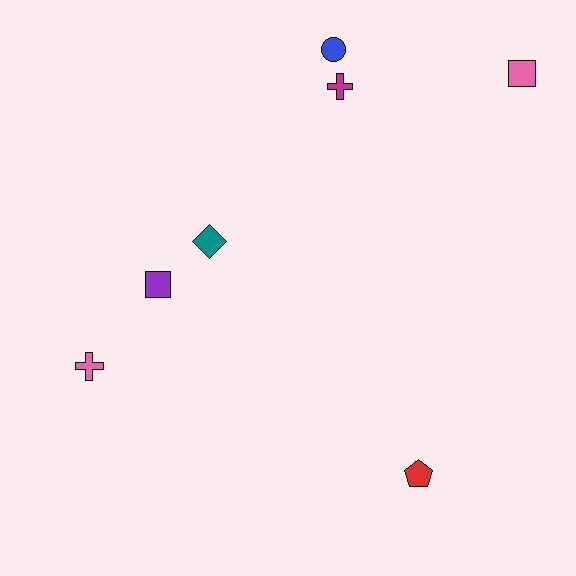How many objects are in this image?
There are 7 objects.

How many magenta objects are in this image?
There is 1 magenta object.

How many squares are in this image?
There are 2 squares.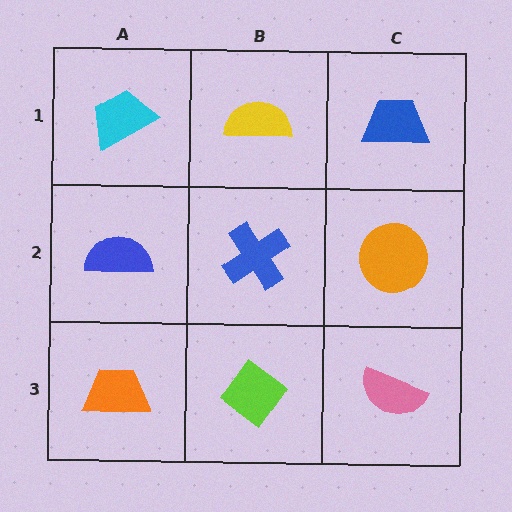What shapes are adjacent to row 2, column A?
A cyan trapezoid (row 1, column A), an orange trapezoid (row 3, column A), a blue cross (row 2, column B).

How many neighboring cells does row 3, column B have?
3.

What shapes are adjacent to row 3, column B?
A blue cross (row 2, column B), an orange trapezoid (row 3, column A), a pink semicircle (row 3, column C).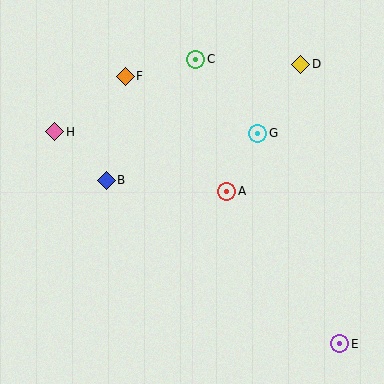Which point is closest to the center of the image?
Point A at (227, 191) is closest to the center.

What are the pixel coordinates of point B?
Point B is at (106, 180).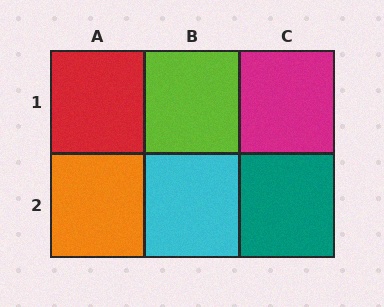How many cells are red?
1 cell is red.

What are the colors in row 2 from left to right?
Orange, cyan, teal.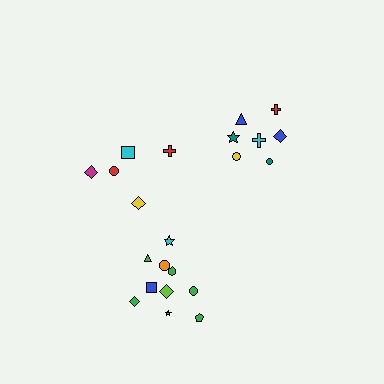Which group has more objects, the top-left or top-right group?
The top-right group.